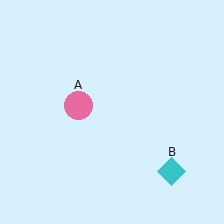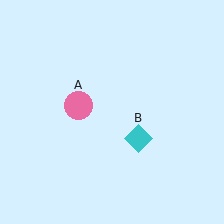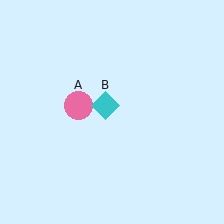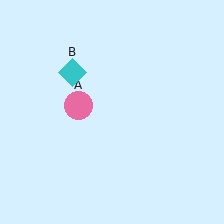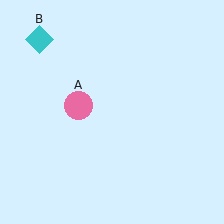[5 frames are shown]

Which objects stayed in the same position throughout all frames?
Pink circle (object A) remained stationary.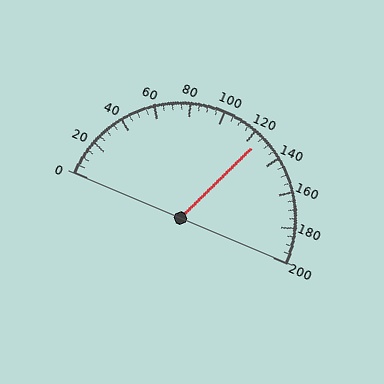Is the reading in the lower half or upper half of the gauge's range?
The reading is in the upper half of the range (0 to 200).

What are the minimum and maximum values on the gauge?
The gauge ranges from 0 to 200.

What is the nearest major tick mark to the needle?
The nearest major tick mark is 120.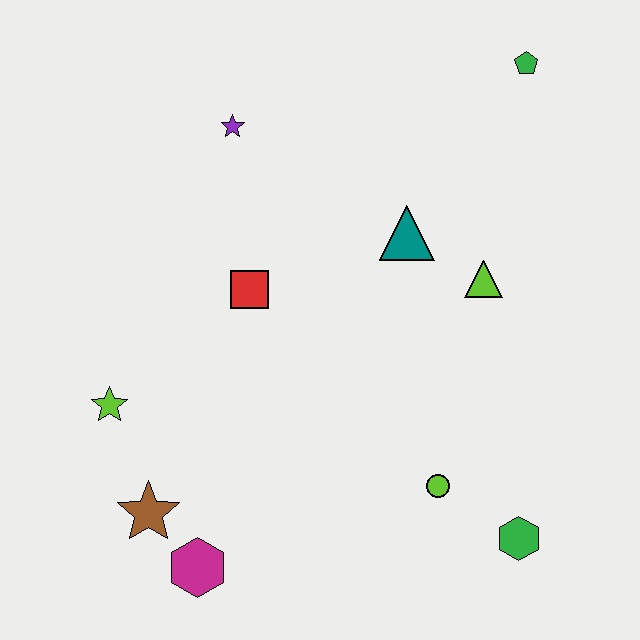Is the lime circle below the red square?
Yes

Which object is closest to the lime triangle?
The teal triangle is closest to the lime triangle.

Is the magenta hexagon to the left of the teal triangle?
Yes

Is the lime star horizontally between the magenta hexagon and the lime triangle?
No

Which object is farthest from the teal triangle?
The magenta hexagon is farthest from the teal triangle.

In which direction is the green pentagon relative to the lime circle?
The green pentagon is above the lime circle.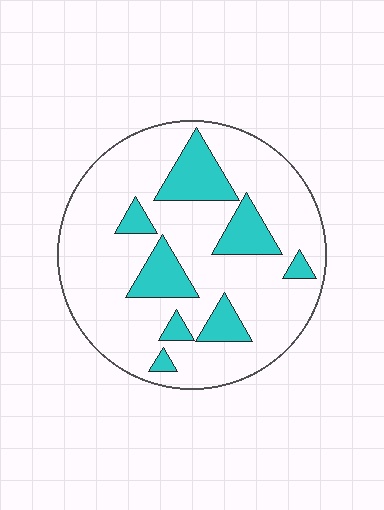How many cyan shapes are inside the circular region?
8.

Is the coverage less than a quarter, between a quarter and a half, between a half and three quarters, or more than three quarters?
Less than a quarter.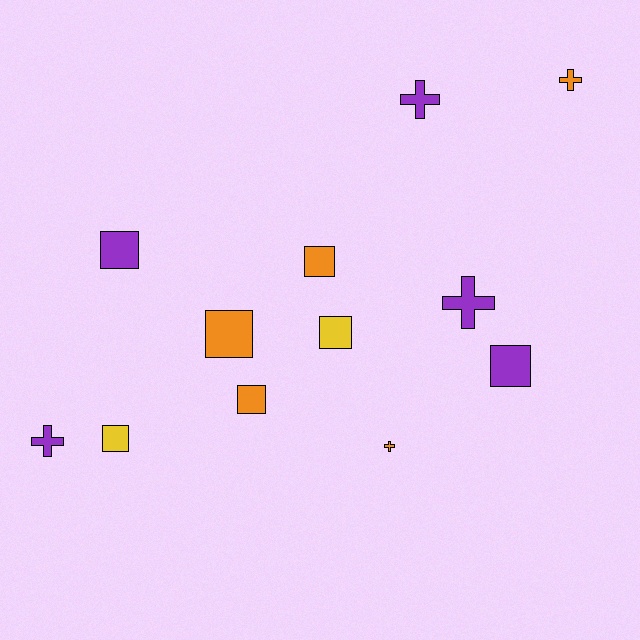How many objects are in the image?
There are 12 objects.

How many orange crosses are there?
There are 2 orange crosses.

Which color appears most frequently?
Orange, with 5 objects.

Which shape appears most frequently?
Square, with 7 objects.